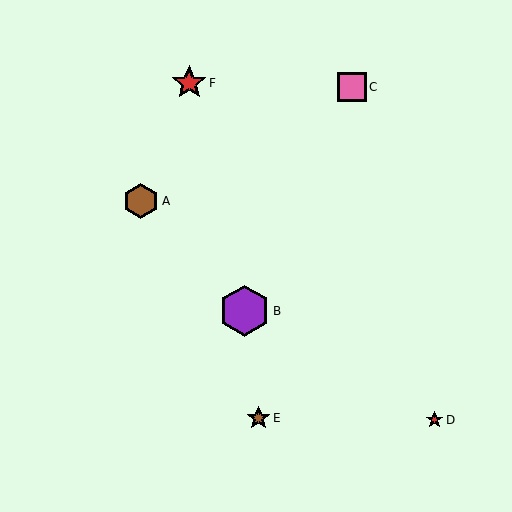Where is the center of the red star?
The center of the red star is at (434, 420).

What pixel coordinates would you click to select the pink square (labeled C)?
Click at (352, 87) to select the pink square C.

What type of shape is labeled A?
Shape A is a brown hexagon.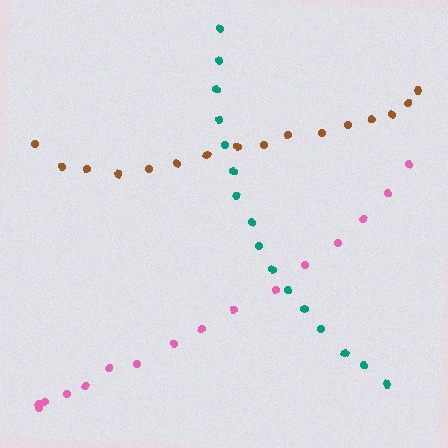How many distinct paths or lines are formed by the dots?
There are 3 distinct paths.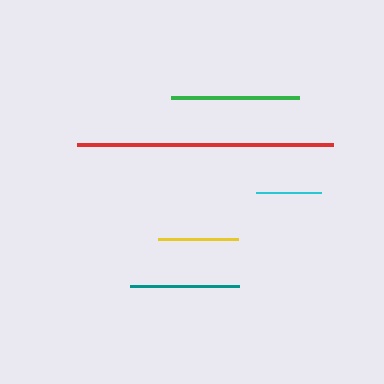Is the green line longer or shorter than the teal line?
The green line is longer than the teal line.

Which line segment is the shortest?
The cyan line is the shortest at approximately 65 pixels.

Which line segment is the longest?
The red line is the longest at approximately 256 pixels.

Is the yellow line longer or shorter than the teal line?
The teal line is longer than the yellow line.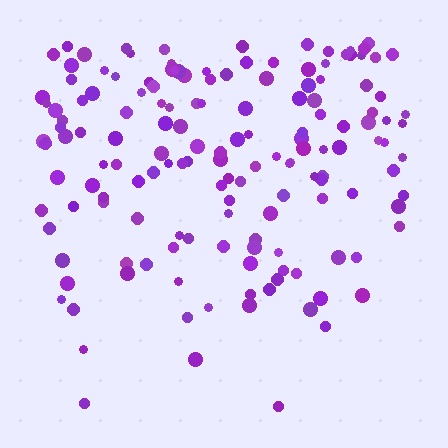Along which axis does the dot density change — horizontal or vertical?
Vertical.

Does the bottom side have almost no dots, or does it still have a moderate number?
Still a moderate number, just noticeably fewer than the top.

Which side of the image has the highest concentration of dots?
The top.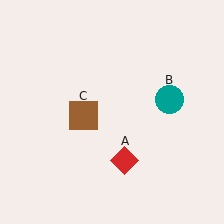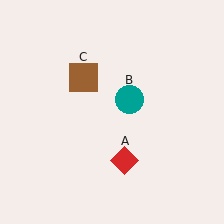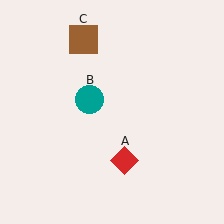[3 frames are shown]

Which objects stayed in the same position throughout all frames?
Red diamond (object A) remained stationary.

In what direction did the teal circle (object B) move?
The teal circle (object B) moved left.